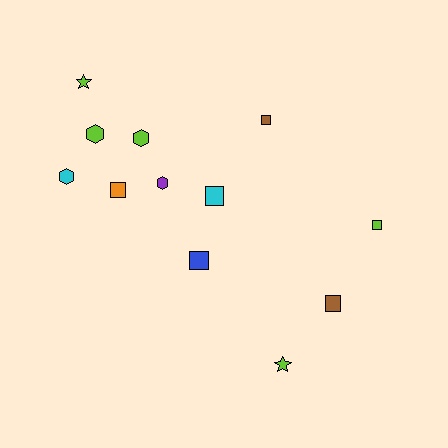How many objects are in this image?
There are 12 objects.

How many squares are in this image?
There are 6 squares.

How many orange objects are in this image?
There is 1 orange object.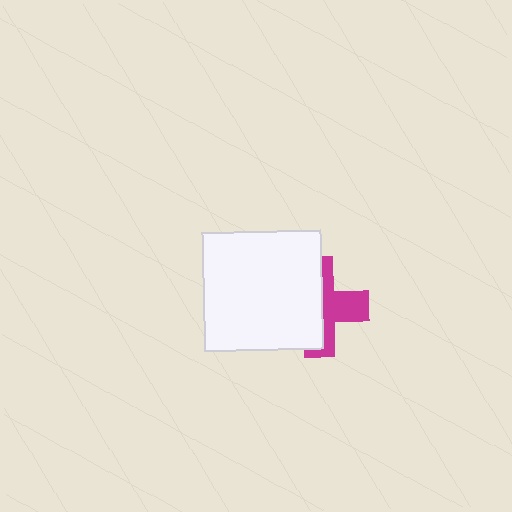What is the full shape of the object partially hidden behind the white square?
The partially hidden object is a magenta cross.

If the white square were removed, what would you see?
You would see the complete magenta cross.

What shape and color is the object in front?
The object in front is a white square.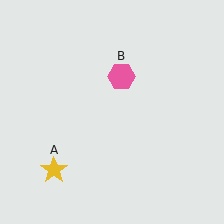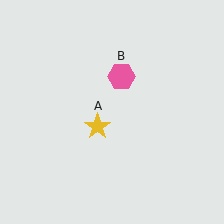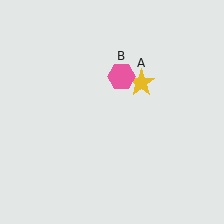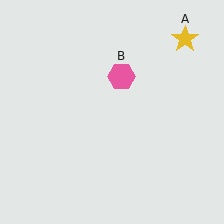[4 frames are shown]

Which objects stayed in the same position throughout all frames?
Pink hexagon (object B) remained stationary.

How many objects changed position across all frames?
1 object changed position: yellow star (object A).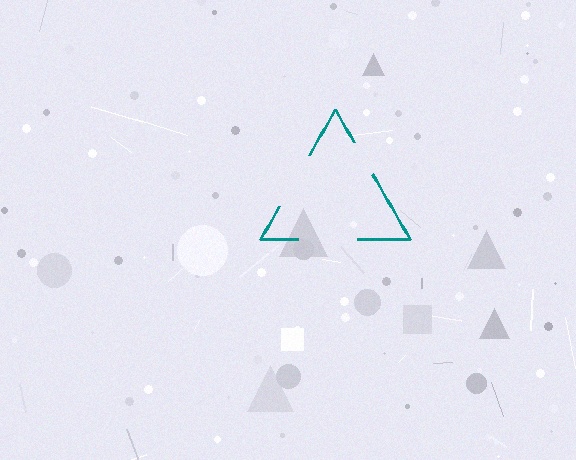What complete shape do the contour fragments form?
The contour fragments form a triangle.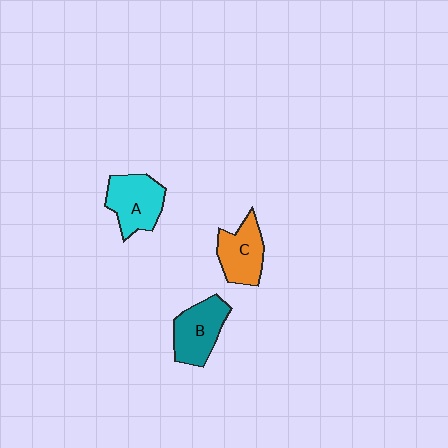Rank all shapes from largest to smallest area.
From largest to smallest: A (cyan), B (teal), C (orange).